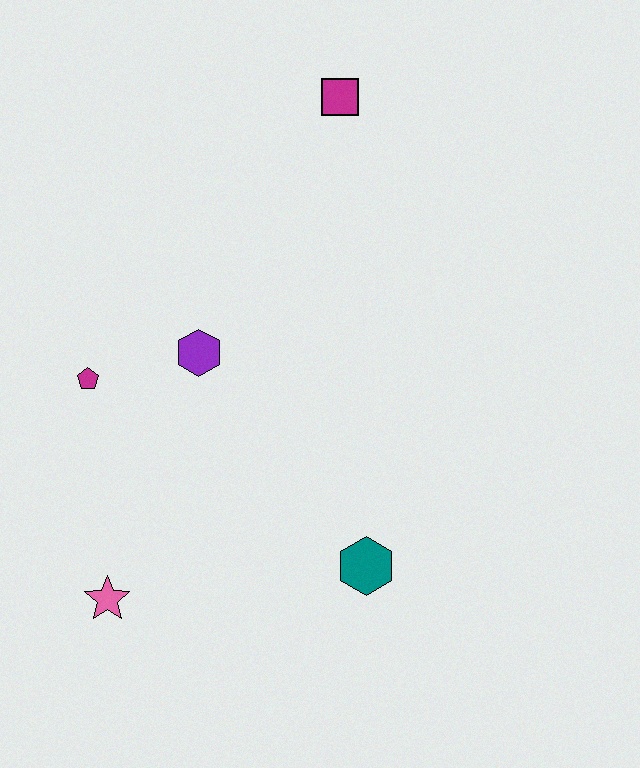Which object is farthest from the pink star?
The magenta square is farthest from the pink star.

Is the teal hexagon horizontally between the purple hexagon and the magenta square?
No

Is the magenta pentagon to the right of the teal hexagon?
No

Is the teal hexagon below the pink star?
No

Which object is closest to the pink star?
The magenta pentagon is closest to the pink star.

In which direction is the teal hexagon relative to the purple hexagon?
The teal hexagon is below the purple hexagon.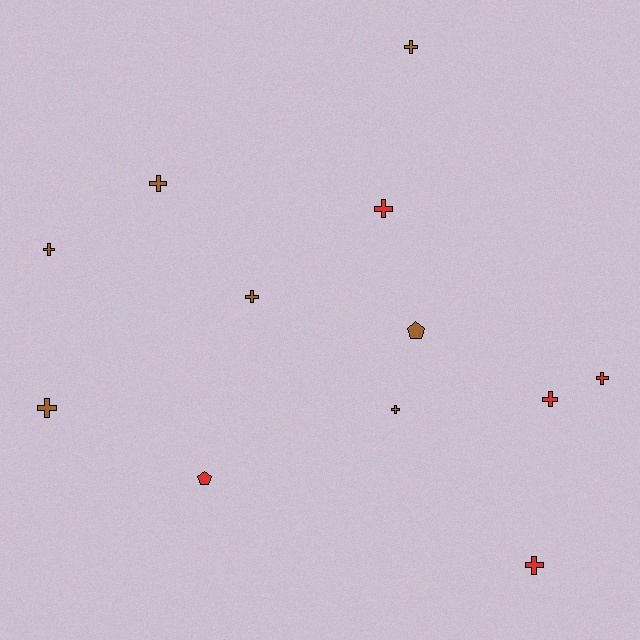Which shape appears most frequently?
Cross, with 10 objects.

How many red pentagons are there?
There is 1 red pentagon.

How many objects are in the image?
There are 12 objects.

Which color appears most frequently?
Brown, with 7 objects.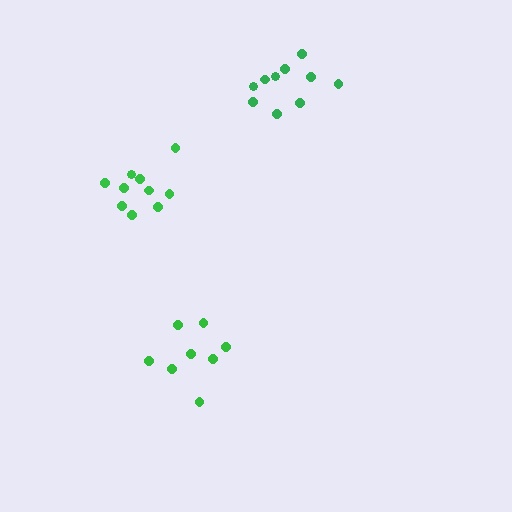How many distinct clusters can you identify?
There are 3 distinct clusters.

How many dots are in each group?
Group 1: 8 dots, Group 2: 10 dots, Group 3: 10 dots (28 total).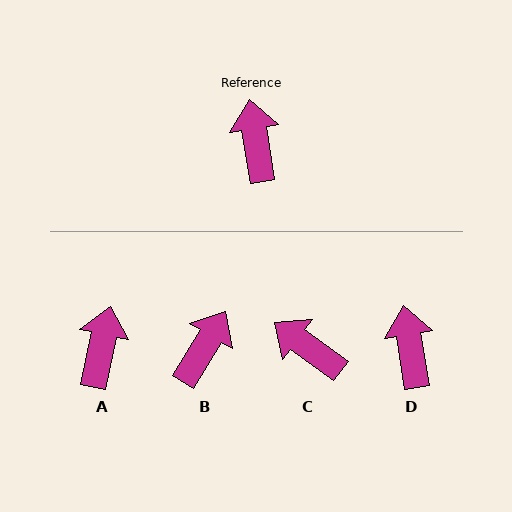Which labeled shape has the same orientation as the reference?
D.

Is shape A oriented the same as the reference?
No, it is off by about 21 degrees.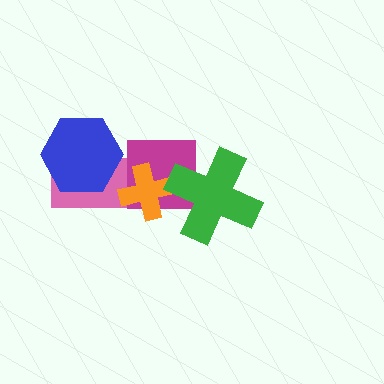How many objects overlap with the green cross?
2 objects overlap with the green cross.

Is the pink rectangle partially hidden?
Yes, it is partially covered by another shape.